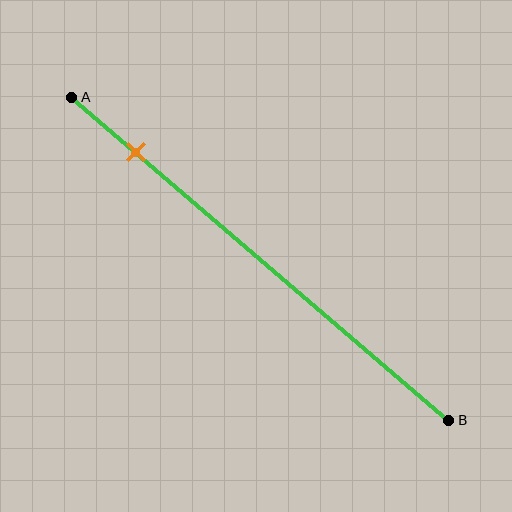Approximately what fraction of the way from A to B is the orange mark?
The orange mark is approximately 15% of the way from A to B.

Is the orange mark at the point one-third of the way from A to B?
No, the mark is at about 15% from A, not at the 33% one-third point.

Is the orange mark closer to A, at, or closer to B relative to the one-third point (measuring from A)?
The orange mark is closer to point A than the one-third point of segment AB.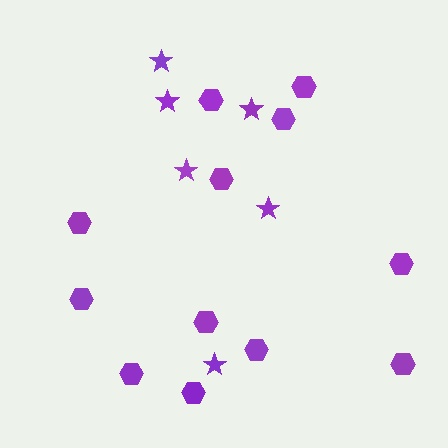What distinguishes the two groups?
There are 2 groups: one group of stars (6) and one group of hexagons (12).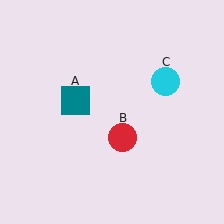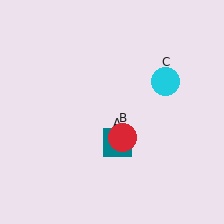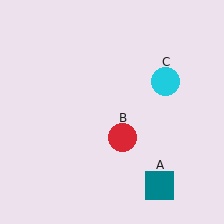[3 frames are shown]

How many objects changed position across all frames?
1 object changed position: teal square (object A).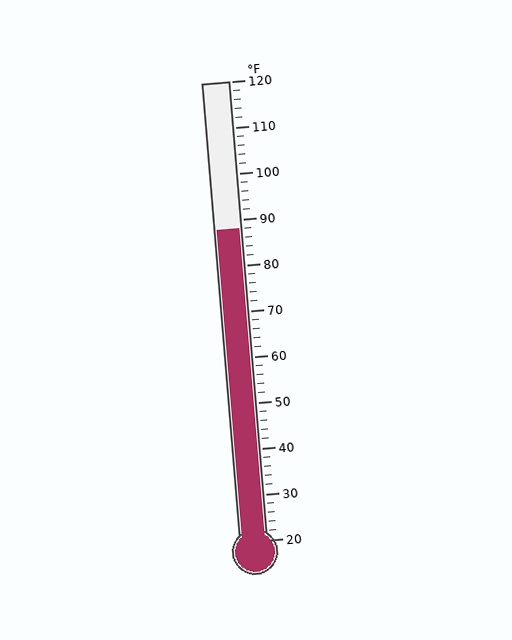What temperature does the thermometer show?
The thermometer shows approximately 88°F.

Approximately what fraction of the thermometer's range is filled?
The thermometer is filled to approximately 70% of its range.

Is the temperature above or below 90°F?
The temperature is below 90°F.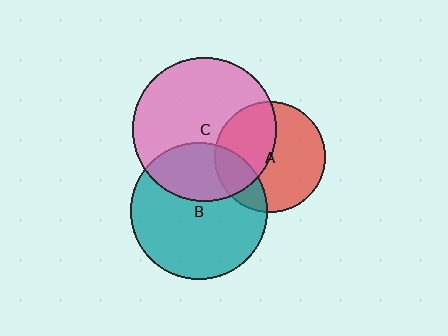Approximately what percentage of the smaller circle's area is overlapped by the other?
Approximately 45%.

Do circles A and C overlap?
Yes.